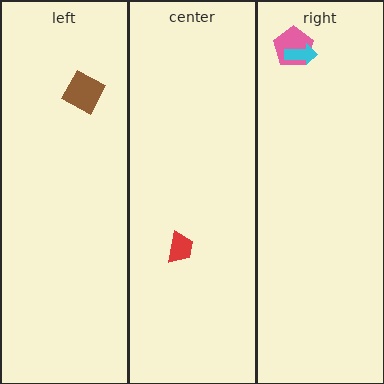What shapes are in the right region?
The pink pentagon, the cyan arrow.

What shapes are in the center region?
The red trapezoid.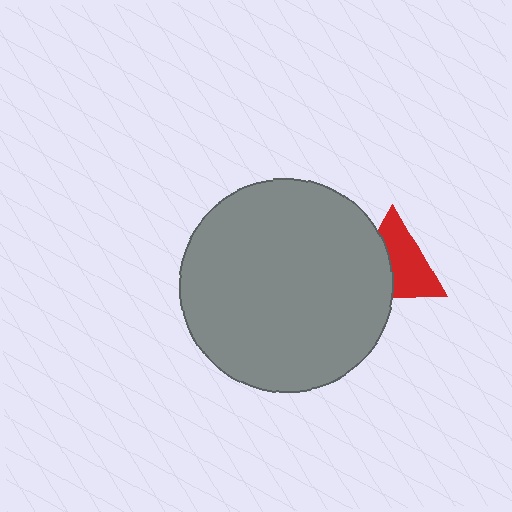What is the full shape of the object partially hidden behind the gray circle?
The partially hidden object is a red triangle.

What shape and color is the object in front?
The object in front is a gray circle.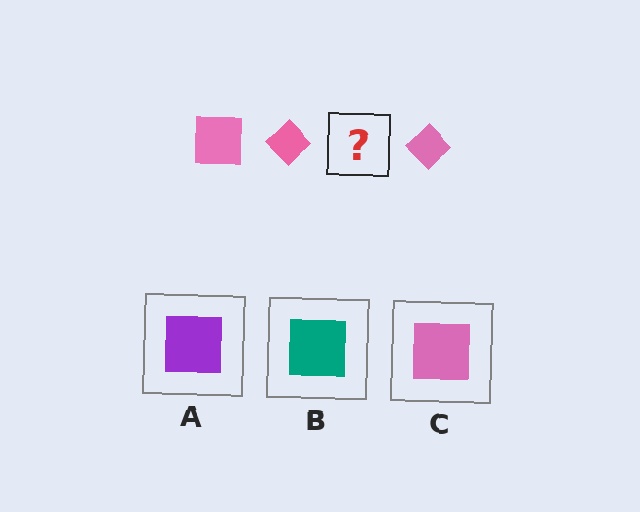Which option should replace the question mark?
Option C.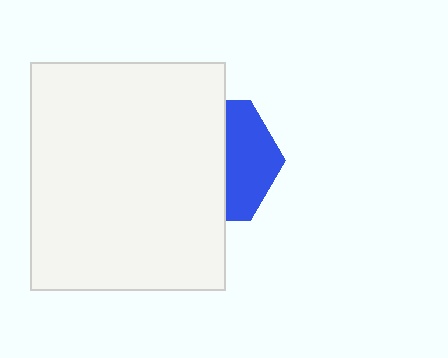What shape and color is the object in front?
The object in front is a white rectangle.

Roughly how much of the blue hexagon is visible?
A small part of it is visible (roughly 41%).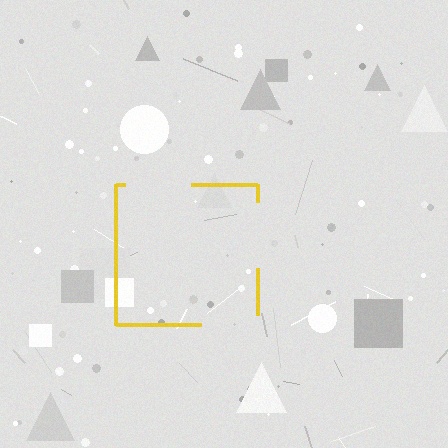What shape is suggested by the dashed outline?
The dashed outline suggests a square.